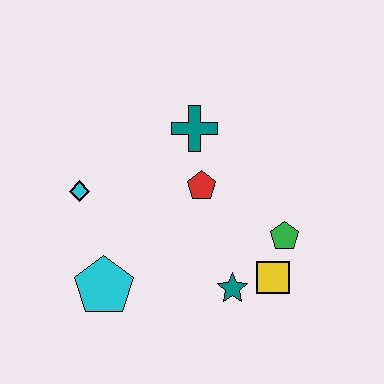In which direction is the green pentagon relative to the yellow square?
The green pentagon is above the yellow square.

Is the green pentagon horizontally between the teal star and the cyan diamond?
No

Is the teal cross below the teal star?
No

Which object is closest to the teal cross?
The red pentagon is closest to the teal cross.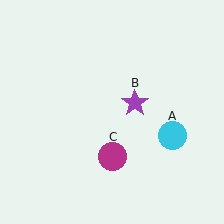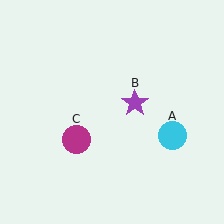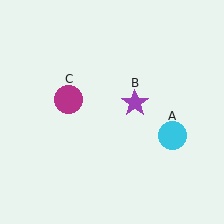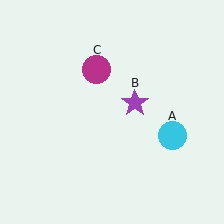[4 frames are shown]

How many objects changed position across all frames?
1 object changed position: magenta circle (object C).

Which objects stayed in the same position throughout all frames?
Cyan circle (object A) and purple star (object B) remained stationary.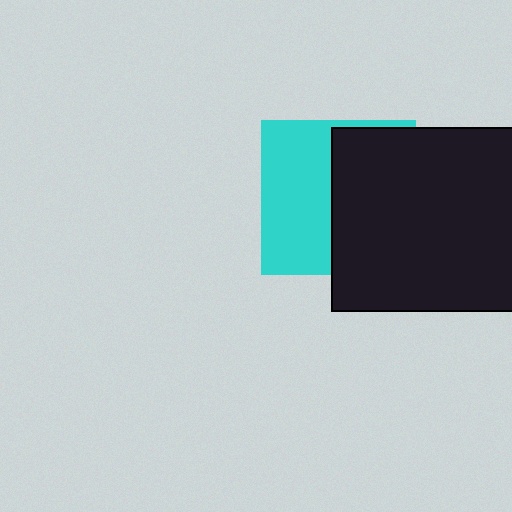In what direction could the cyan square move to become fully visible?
The cyan square could move left. That would shift it out from behind the black square entirely.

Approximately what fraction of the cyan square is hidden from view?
Roughly 52% of the cyan square is hidden behind the black square.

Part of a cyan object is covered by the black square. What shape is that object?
It is a square.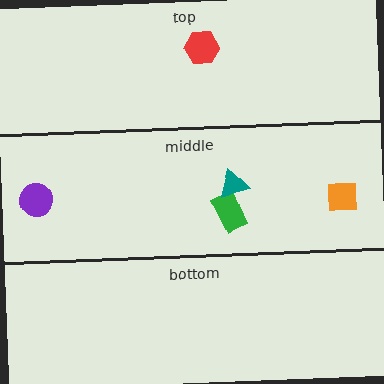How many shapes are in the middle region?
4.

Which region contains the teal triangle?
The middle region.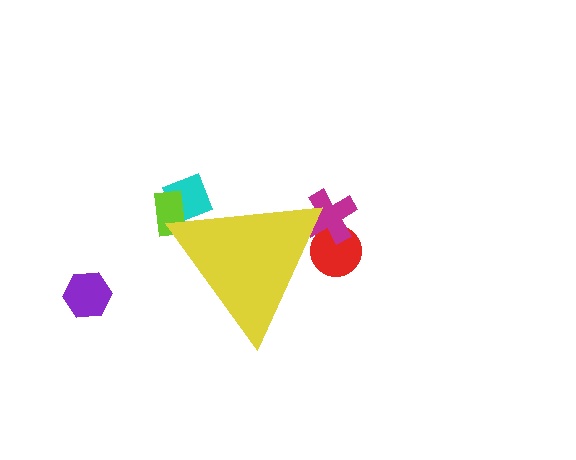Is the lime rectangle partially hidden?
Yes, the lime rectangle is partially hidden behind the yellow triangle.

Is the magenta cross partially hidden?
Yes, the magenta cross is partially hidden behind the yellow triangle.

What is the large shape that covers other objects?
A yellow triangle.